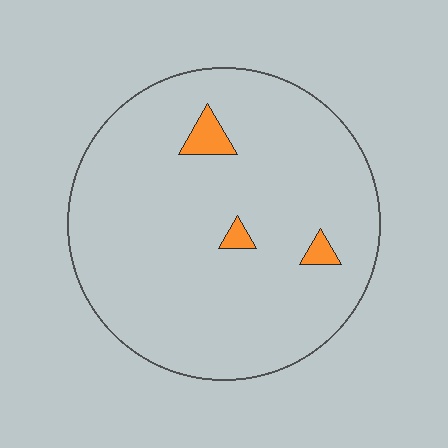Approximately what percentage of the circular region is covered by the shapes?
Approximately 5%.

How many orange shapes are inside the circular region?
3.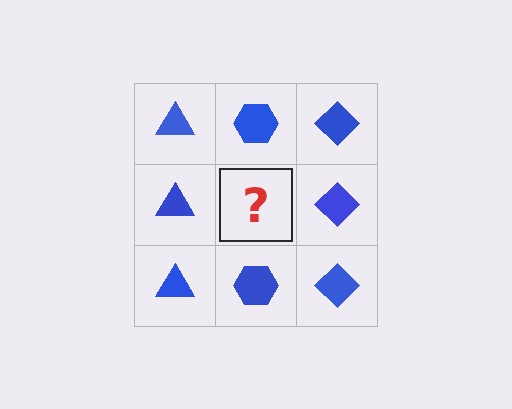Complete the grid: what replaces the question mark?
The question mark should be replaced with a blue hexagon.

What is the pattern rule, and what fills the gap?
The rule is that each column has a consistent shape. The gap should be filled with a blue hexagon.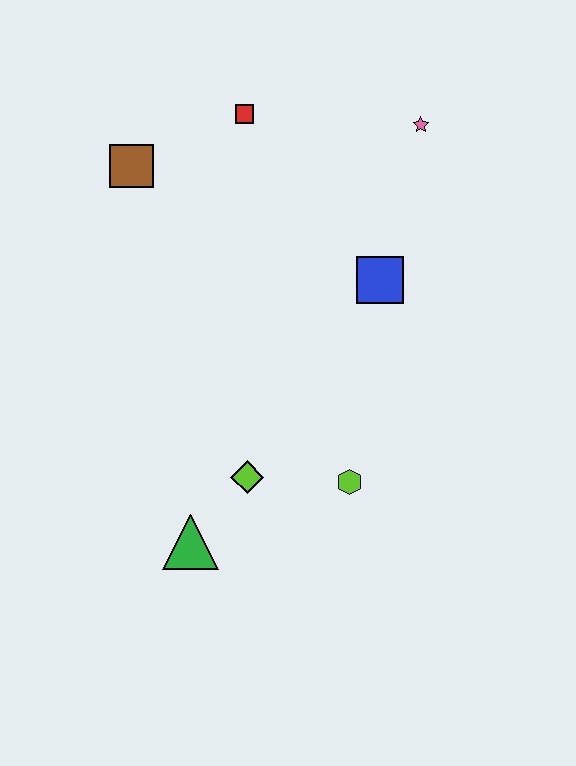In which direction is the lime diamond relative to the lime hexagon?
The lime diamond is to the left of the lime hexagon.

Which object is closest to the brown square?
The red square is closest to the brown square.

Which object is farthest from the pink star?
The green triangle is farthest from the pink star.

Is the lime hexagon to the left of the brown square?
No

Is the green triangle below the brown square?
Yes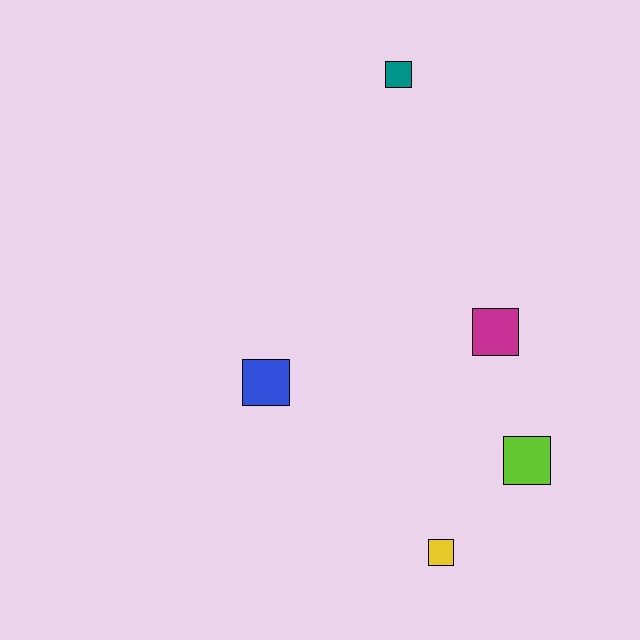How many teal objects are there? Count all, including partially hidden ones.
There is 1 teal object.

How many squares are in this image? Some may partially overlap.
There are 5 squares.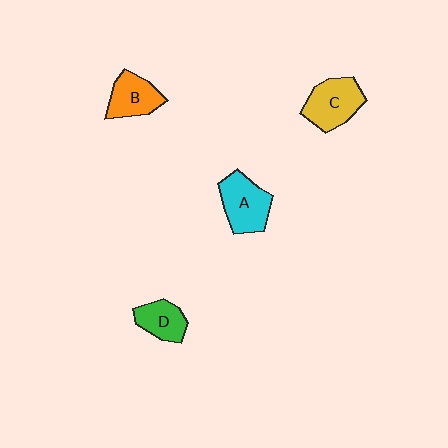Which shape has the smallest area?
Shape D (green).